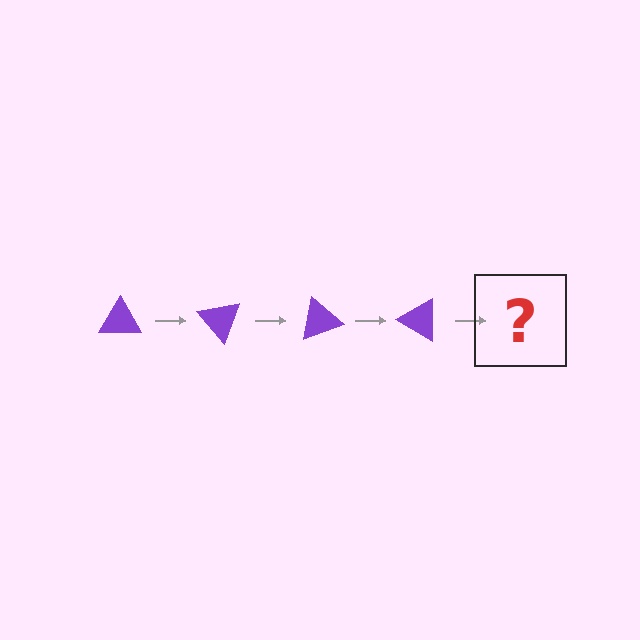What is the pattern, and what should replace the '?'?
The pattern is that the triangle rotates 50 degrees each step. The '?' should be a purple triangle rotated 200 degrees.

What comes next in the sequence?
The next element should be a purple triangle rotated 200 degrees.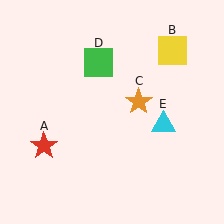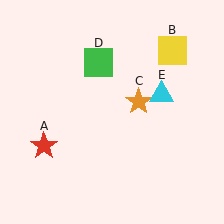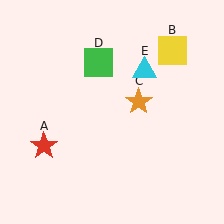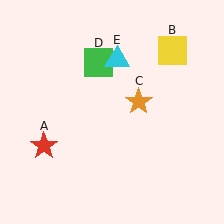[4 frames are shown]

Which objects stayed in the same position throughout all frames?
Red star (object A) and yellow square (object B) and orange star (object C) and green square (object D) remained stationary.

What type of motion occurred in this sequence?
The cyan triangle (object E) rotated counterclockwise around the center of the scene.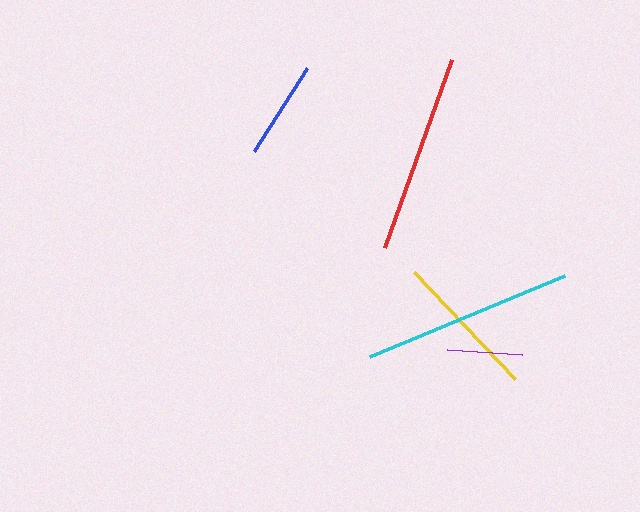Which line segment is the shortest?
The purple line is the shortest at approximately 76 pixels.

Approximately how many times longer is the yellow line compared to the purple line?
The yellow line is approximately 1.9 times the length of the purple line.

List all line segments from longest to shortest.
From longest to shortest: cyan, red, yellow, blue, purple.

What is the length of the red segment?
The red segment is approximately 200 pixels long.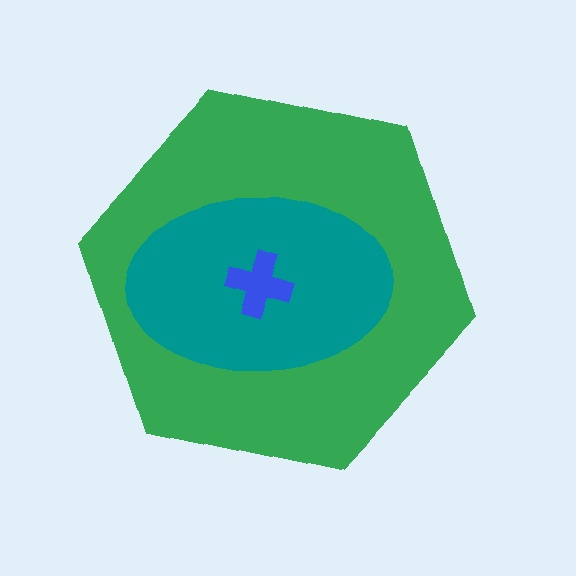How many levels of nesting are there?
3.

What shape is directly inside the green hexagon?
The teal ellipse.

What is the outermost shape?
The green hexagon.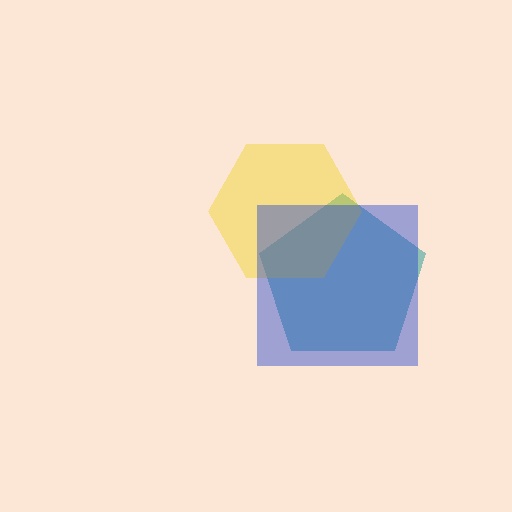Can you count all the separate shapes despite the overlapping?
Yes, there are 3 separate shapes.